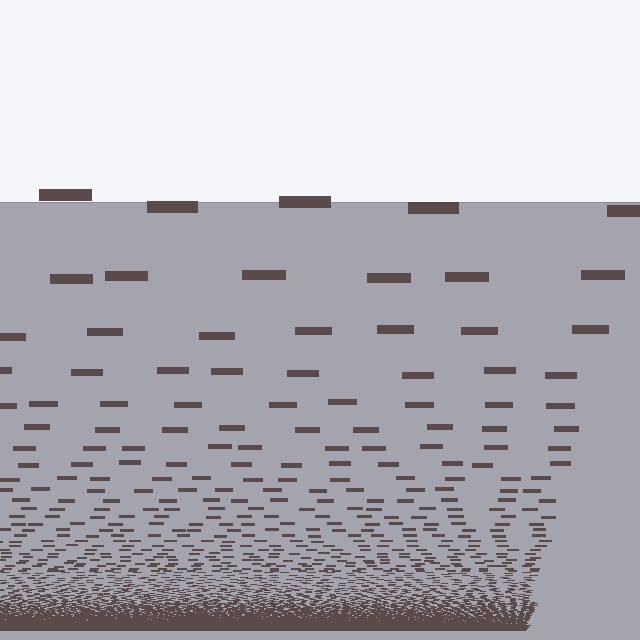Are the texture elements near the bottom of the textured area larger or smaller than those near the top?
Smaller. The gradient is inverted — elements near the bottom are smaller and denser.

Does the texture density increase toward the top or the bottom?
Density increases toward the bottom.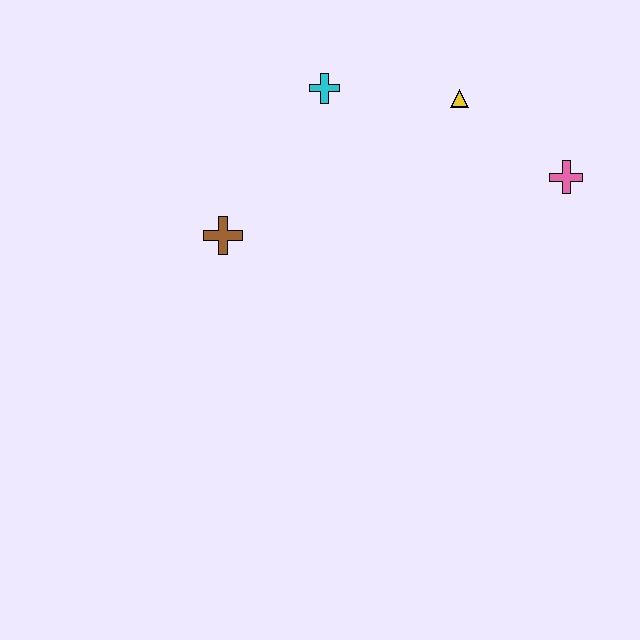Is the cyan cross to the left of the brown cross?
No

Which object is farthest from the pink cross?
The brown cross is farthest from the pink cross.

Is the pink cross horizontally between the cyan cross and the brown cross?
No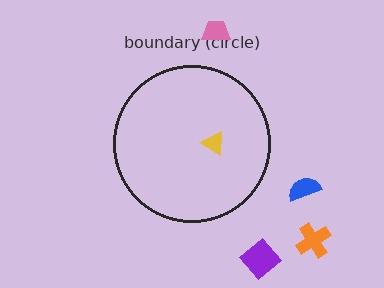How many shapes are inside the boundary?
1 inside, 4 outside.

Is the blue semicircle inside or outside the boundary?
Outside.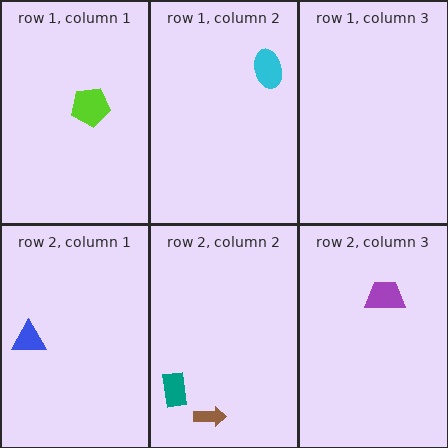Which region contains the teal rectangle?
The row 2, column 2 region.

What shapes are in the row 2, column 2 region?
The brown arrow, the teal rectangle.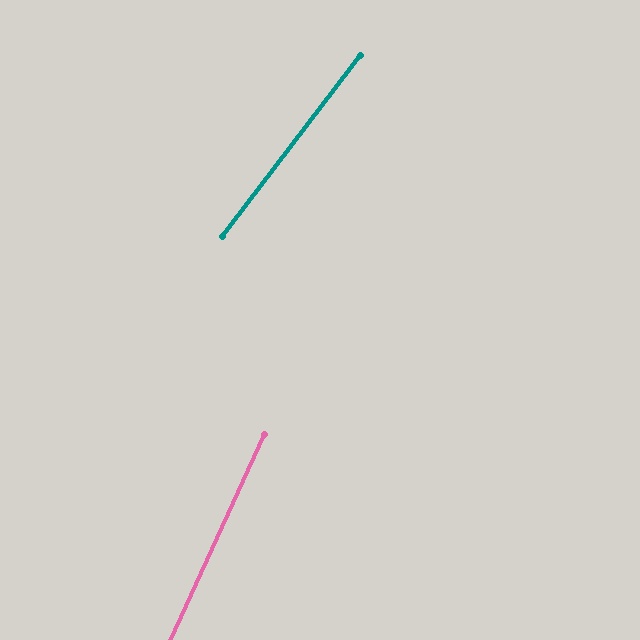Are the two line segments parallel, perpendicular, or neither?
Neither parallel nor perpendicular — they differ by about 13°.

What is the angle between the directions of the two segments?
Approximately 13 degrees.